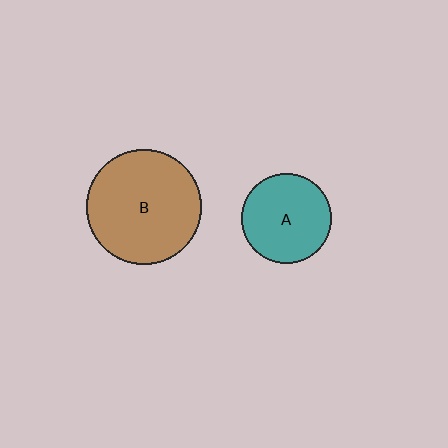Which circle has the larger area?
Circle B (brown).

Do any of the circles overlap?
No, none of the circles overlap.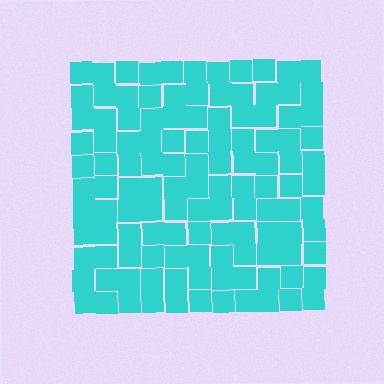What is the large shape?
The large shape is a square.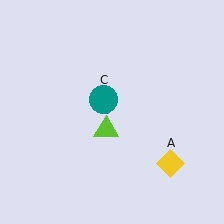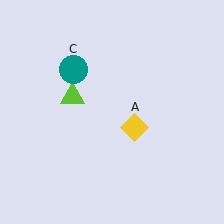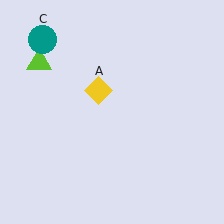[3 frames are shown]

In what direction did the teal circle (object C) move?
The teal circle (object C) moved up and to the left.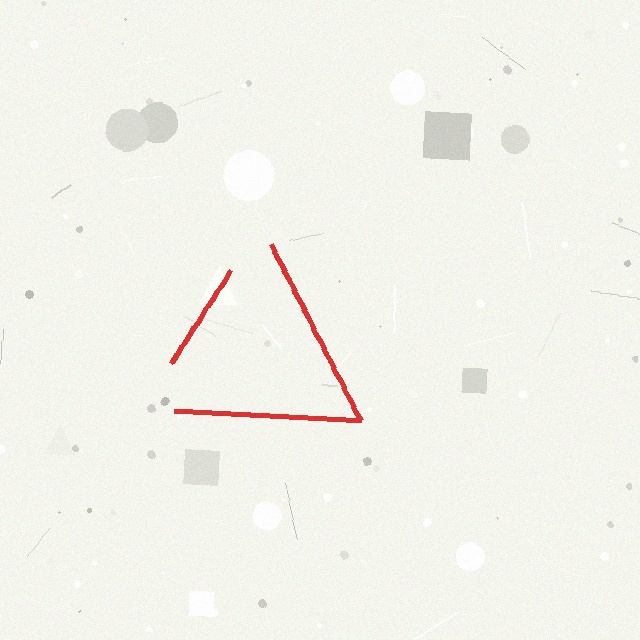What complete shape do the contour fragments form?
The contour fragments form a triangle.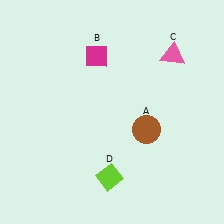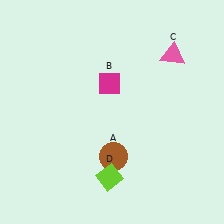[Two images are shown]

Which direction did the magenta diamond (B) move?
The magenta diamond (B) moved down.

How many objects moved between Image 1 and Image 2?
2 objects moved between the two images.